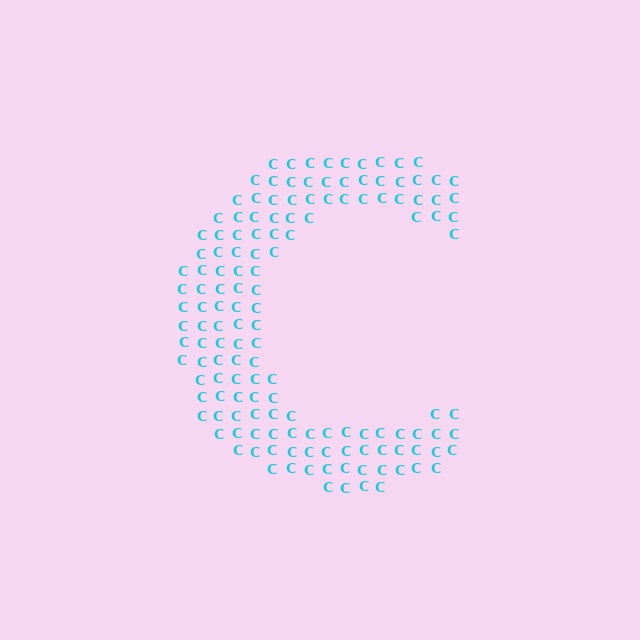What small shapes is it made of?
It is made of small letter C's.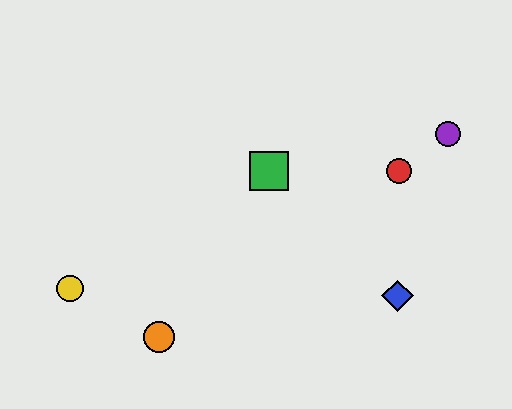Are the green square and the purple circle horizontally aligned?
No, the green square is at y≈171 and the purple circle is at y≈134.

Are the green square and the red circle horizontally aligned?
Yes, both are at y≈171.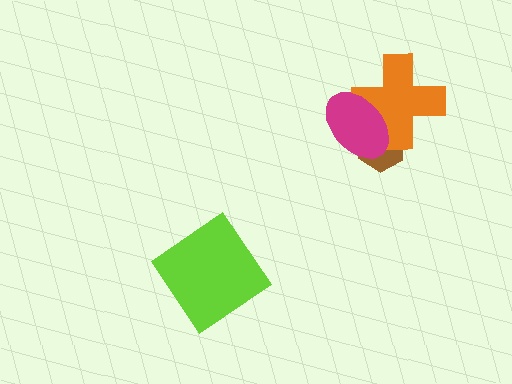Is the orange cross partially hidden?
Yes, it is partially covered by another shape.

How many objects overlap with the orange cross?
2 objects overlap with the orange cross.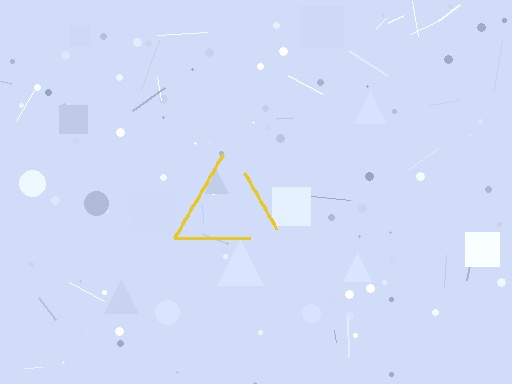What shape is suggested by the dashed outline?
The dashed outline suggests a triangle.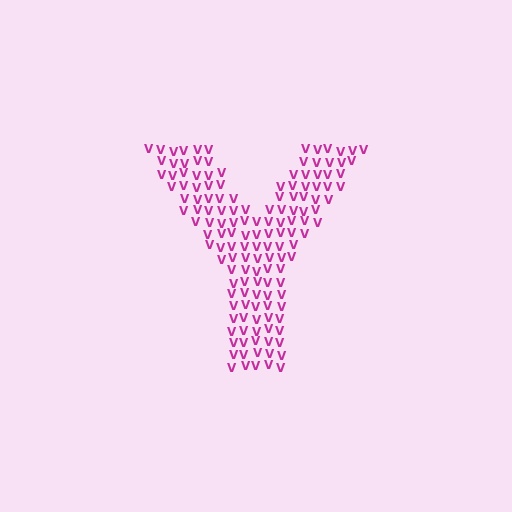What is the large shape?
The large shape is the letter Y.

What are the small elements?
The small elements are letter V's.